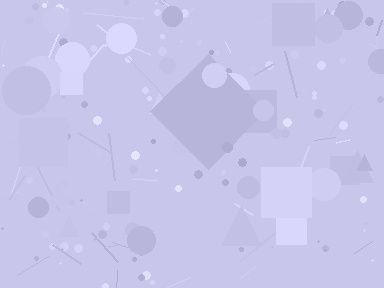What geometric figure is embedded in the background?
A diamond is embedded in the background.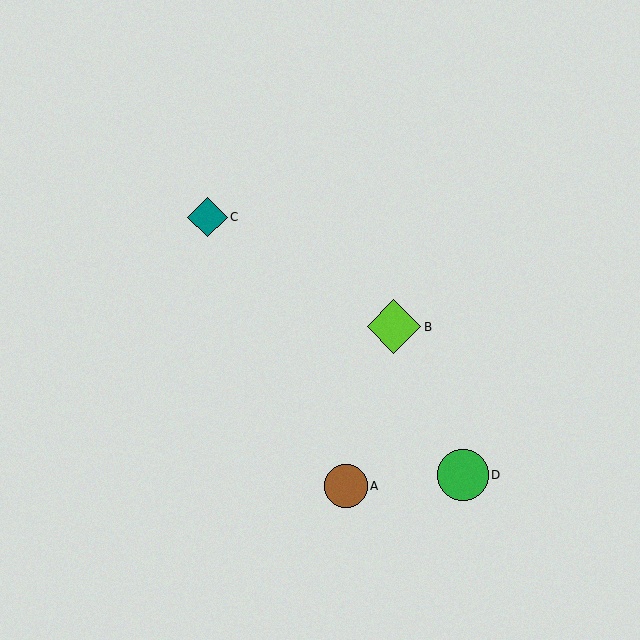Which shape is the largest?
The lime diamond (labeled B) is the largest.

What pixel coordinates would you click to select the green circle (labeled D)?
Click at (463, 475) to select the green circle D.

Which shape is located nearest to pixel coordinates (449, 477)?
The green circle (labeled D) at (463, 475) is nearest to that location.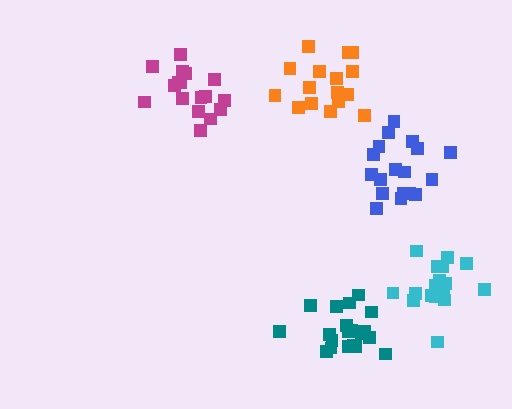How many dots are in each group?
Group 1: 17 dots, Group 2: 18 dots, Group 3: 16 dots, Group 4: 21 dots, Group 5: 18 dots (90 total).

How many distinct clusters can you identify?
There are 5 distinct clusters.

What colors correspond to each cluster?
The clusters are colored: magenta, blue, orange, teal, cyan.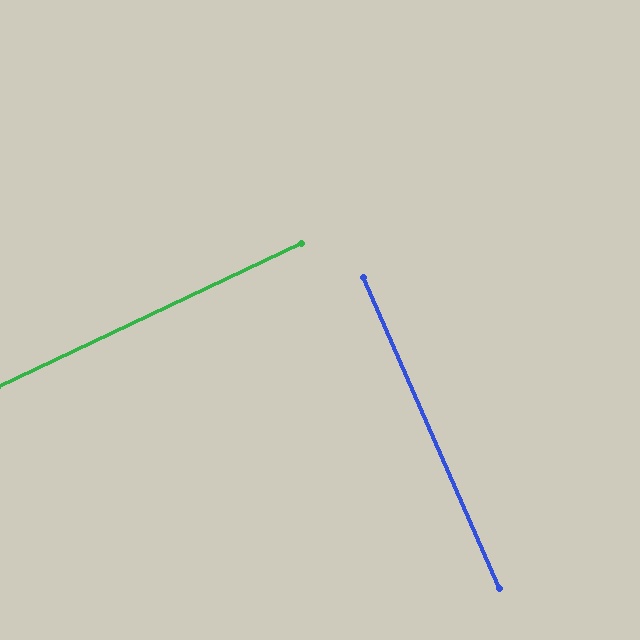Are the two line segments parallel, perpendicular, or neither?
Perpendicular — they meet at approximately 88°.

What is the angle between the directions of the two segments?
Approximately 88 degrees.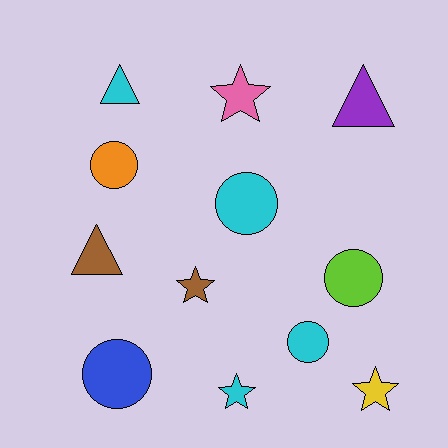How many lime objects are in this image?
There is 1 lime object.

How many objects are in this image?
There are 12 objects.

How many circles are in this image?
There are 5 circles.